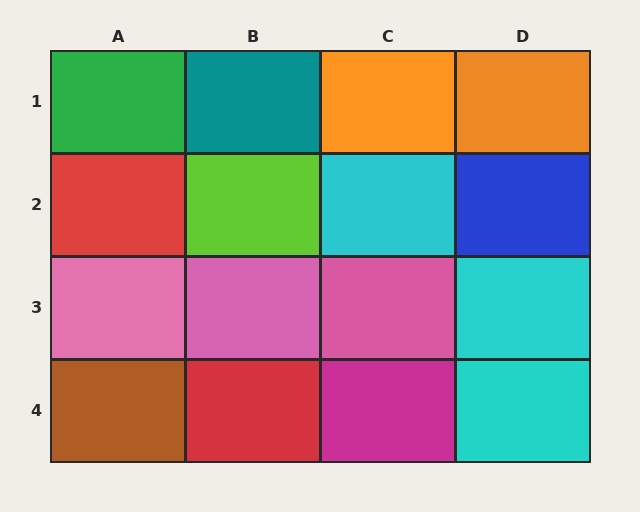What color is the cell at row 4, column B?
Red.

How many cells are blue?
1 cell is blue.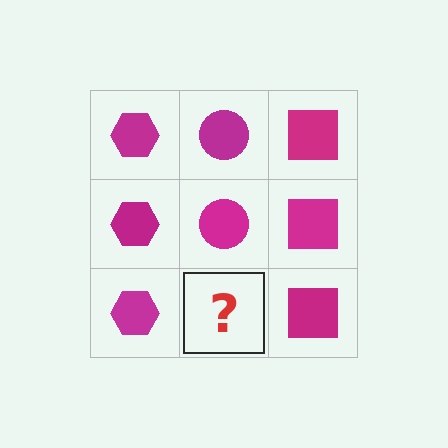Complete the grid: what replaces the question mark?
The question mark should be replaced with a magenta circle.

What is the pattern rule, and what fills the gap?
The rule is that each column has a consistent shape. The gap should be filled with a magenta circle.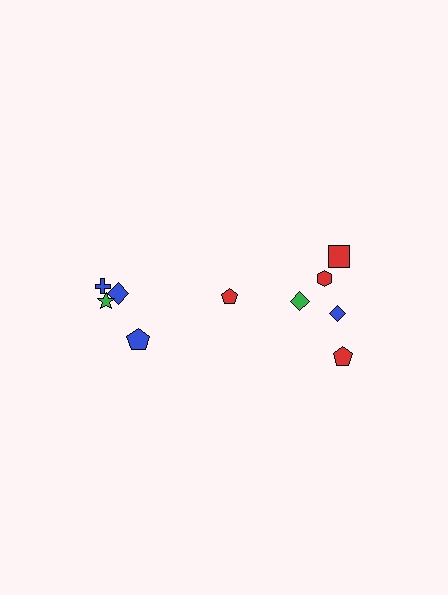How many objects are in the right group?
There are 6 objects.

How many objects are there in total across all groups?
There are 10 objects.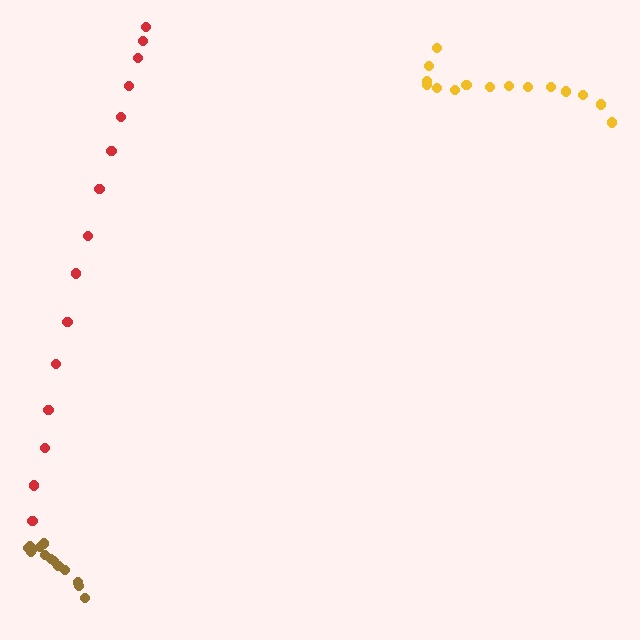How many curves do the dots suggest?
There are 3 distinct paths.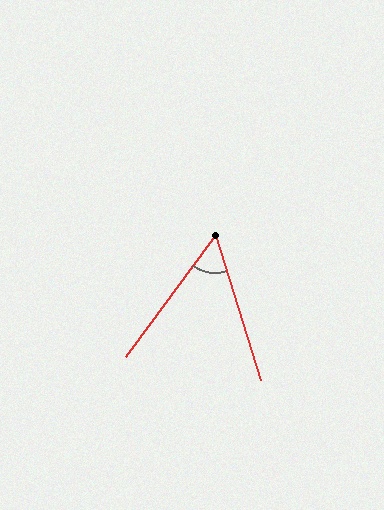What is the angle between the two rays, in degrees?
Approximately 53 degrees.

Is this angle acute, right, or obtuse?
It is acute.